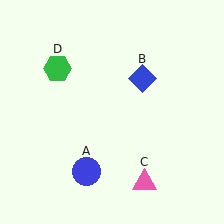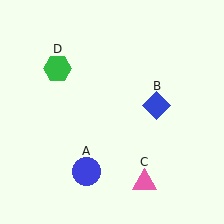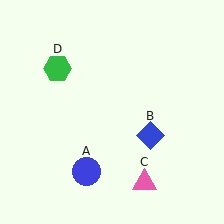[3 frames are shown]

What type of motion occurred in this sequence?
The blue diamond (object B) rotated clockwise around the center of the scene.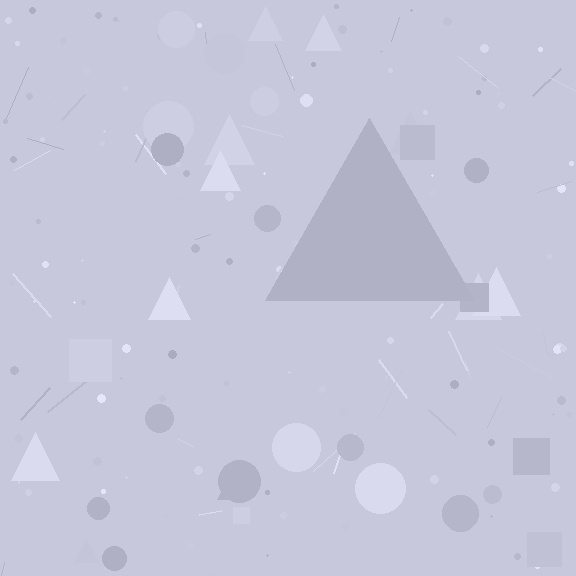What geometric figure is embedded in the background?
A triangle is embedded in the background.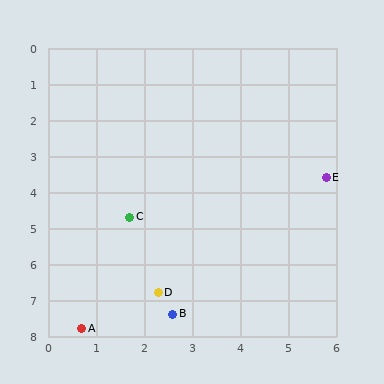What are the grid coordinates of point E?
Point E is at approximately (5.8, 3.6).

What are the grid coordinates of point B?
Point B is at approximately (2.6, 7.4).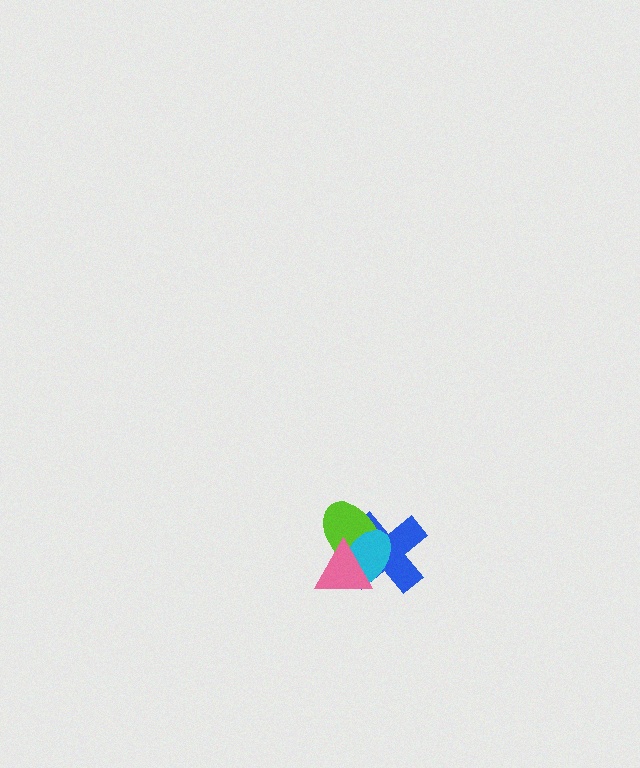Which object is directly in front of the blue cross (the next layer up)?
The lime ellipse is directly in front of the blue cross.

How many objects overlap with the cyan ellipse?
3 objects overlap with the cyan ellipse.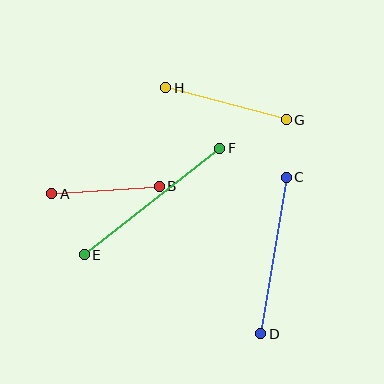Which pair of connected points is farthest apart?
Points E and F are farthest apart.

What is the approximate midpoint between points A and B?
The midpoint is at approximately (106, 190) pixels.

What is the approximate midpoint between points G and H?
The midpoint is at approximately (226, 104) pixels.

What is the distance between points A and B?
The distance is approximately 108 pixels.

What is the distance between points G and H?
The distance is approximately 124 pixels.